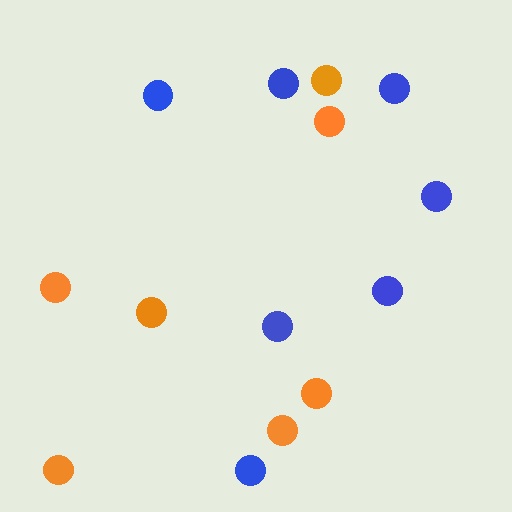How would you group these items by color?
There are 2 groups: one group of orange circles (7) and one group of blue circles (7).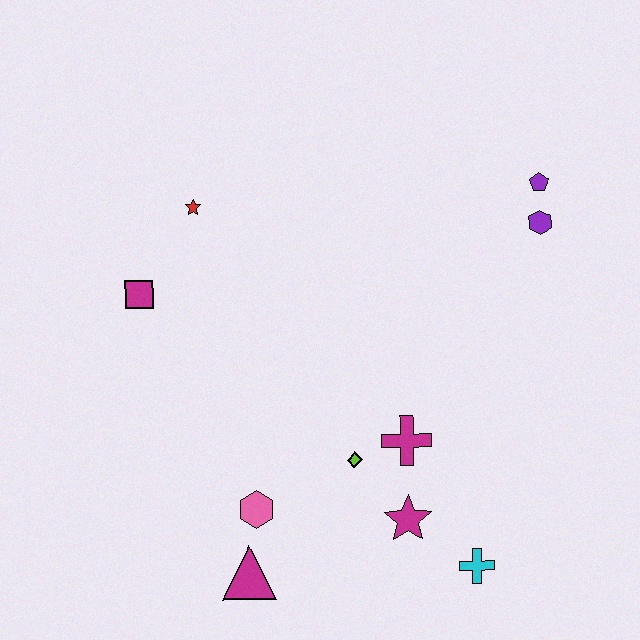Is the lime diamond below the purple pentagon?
Yes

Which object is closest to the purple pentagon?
The purple hexagon is closest to the purple pentagon.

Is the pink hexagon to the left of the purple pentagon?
Yes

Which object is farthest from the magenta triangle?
The purple pentagon is farthest from the magenta triangle.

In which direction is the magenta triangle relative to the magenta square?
The magenta triangle is below the magenta square.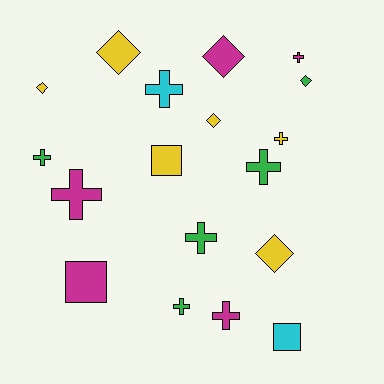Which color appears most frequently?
Yellow, with 6 objects.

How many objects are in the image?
There are 18 objects.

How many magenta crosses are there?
There are 3 magenta crosses.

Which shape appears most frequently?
Cross, with 9 objects.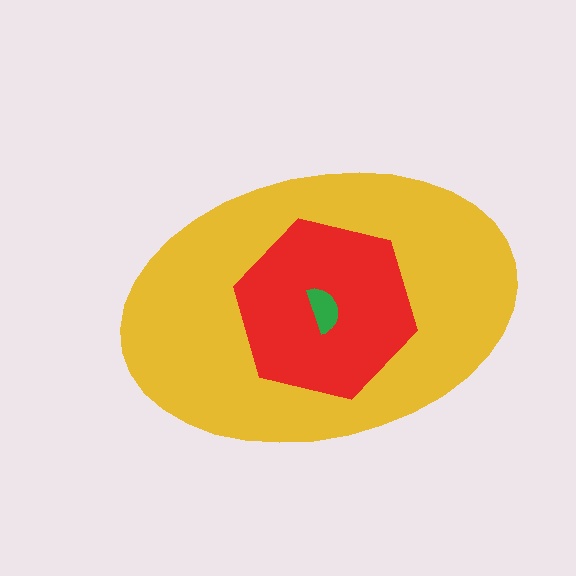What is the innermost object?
The green semicircle.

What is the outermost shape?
The yellow ellipse.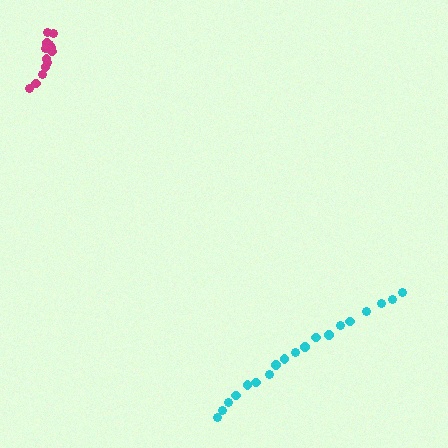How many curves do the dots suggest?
There are 2 distinct paths.